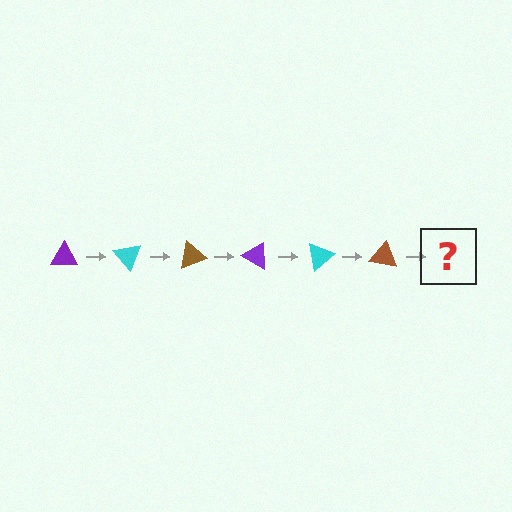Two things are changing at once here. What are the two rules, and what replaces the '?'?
The two rules are that it rotates 50 degrees each step and the color cycles through purple, cyan, and brown. The '?' should be a purple triangle, rotated 300 degrees from the start.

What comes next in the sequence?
The next element should be a purple triangle, rotated 300 degrees from the start.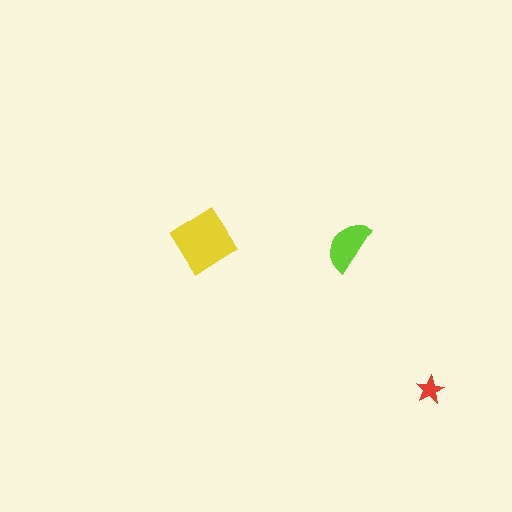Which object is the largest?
The yellow diamond.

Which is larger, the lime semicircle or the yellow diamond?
The yellow diamond.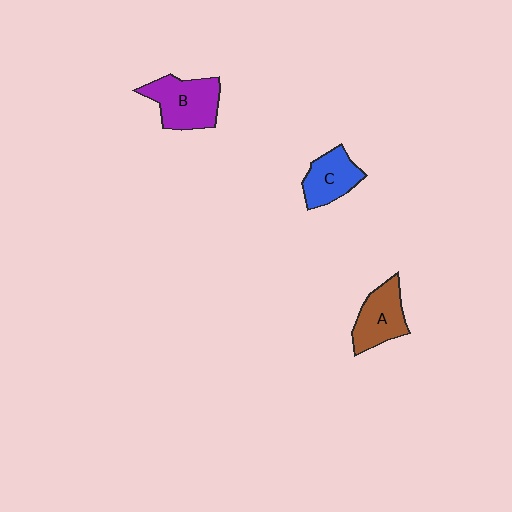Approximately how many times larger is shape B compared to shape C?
Approximately 1.3 times.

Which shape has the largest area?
Shape B (purple).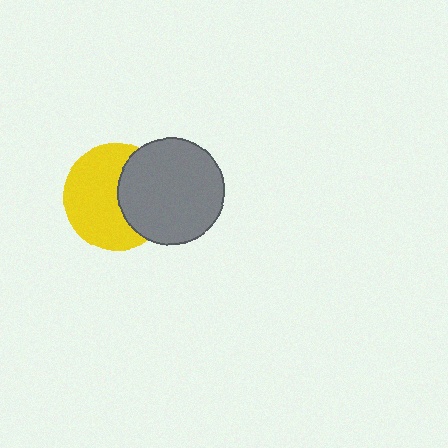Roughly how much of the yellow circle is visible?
About half of it is visible (roughly 62%).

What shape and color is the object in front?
The object in front is a gray circle.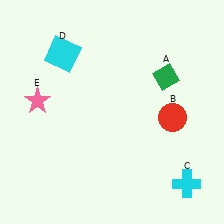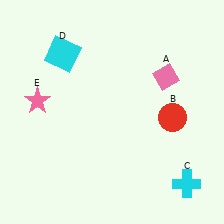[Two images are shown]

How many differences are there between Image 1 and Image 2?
There is 1 difference between the two images.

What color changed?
The diamond (A) changed from green in Image 1 to pink in Image 2.